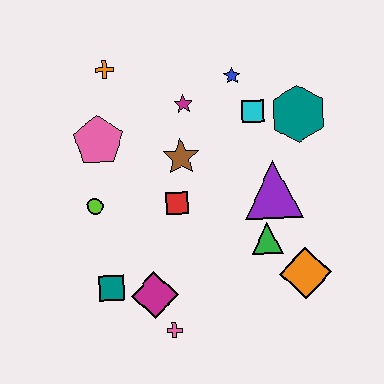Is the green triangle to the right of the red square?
Yes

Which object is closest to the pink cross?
The magenta diamond is closest to the pink cross.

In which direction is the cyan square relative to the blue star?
The cyan square is below the blue star.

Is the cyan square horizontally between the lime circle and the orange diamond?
Yes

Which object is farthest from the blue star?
The pink cross is farthest from the blue star.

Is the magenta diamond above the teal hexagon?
No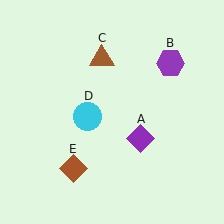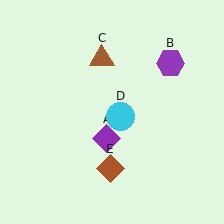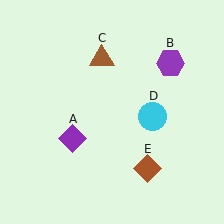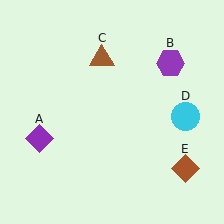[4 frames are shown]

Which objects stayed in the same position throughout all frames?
Purple hexagon (object B) and brown triangle (object C) remained stationary.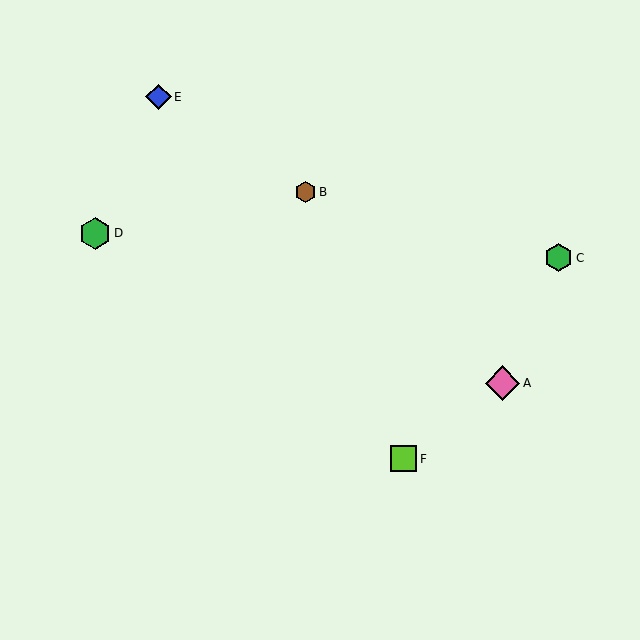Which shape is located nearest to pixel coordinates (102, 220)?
The green hexagon (labeled D) at (95, 233) is nearest to that location.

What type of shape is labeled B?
Shape B is a brown hexagon.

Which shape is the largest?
The pink diamond (labeled A) is the largest.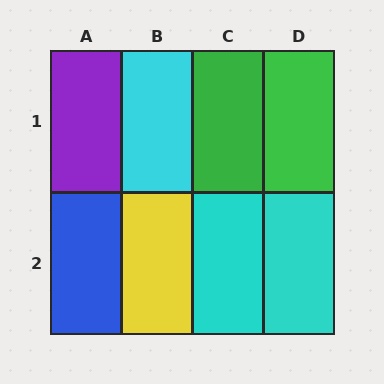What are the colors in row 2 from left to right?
Blue, yellow, cyan, cyan.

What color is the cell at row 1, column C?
Green.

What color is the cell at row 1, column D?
Green.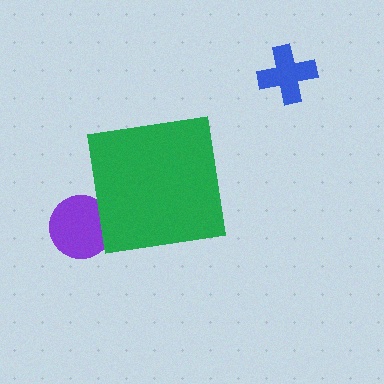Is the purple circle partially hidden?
Yes, the purple circle is partially hidden behind the green square.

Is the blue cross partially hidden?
No, the blue cross is fully visible.